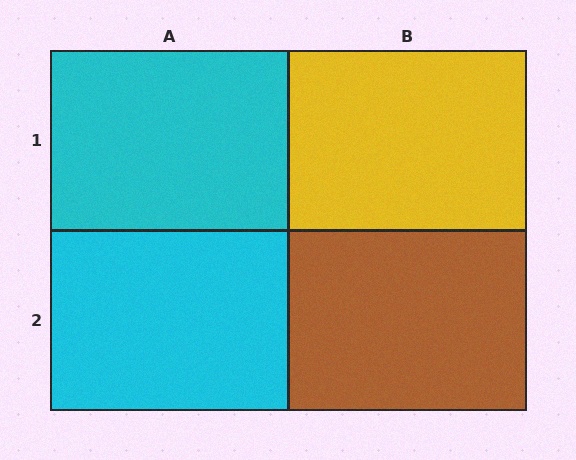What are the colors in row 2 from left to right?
Cyan, brown.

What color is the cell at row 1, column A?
Cyan.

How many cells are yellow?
1 cell is yellow.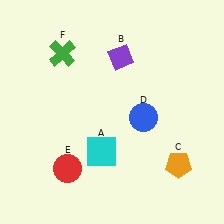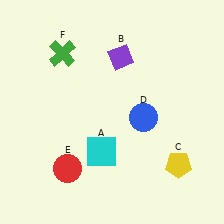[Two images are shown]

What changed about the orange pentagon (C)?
In Image 1, C is orange. In Image 2, it changed to yellow.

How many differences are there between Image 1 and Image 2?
There is 1 difference between the two images.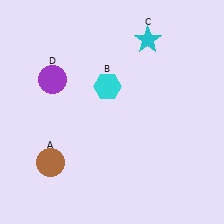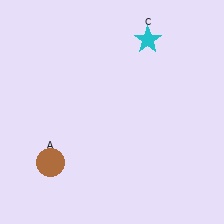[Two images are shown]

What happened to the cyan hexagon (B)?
The cyan hexagon (B) was removed in Image 2. It was in the top-left area of Image 1.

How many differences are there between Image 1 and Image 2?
There are 2 differences between the two images.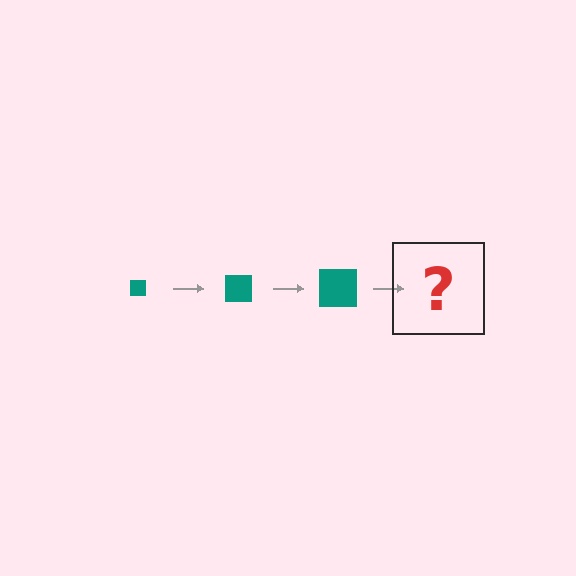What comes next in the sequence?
The next element should be a teal square, larger than the previous one.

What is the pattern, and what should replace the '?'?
The pattern is that the square gets progressively larger each step. The '?' should be a teal square, larger than the previous one.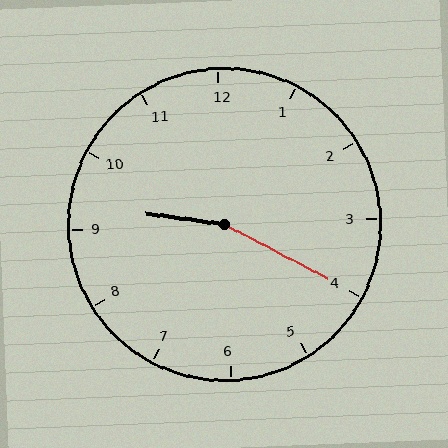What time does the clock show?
9:20.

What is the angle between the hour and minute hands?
Approximately 160 degrees.